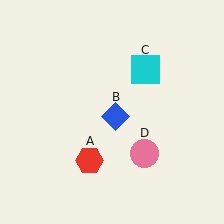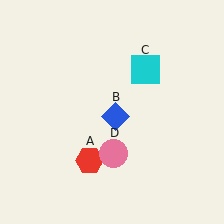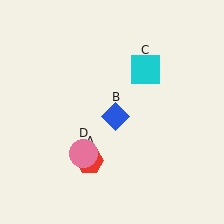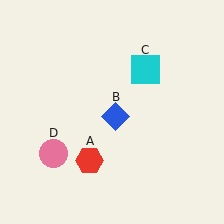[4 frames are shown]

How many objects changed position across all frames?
1 object changed position: pink circle (object D).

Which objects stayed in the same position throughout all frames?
Red hexagon (object A) and blue diamond (object B) and cyan square (object C) remained stationary.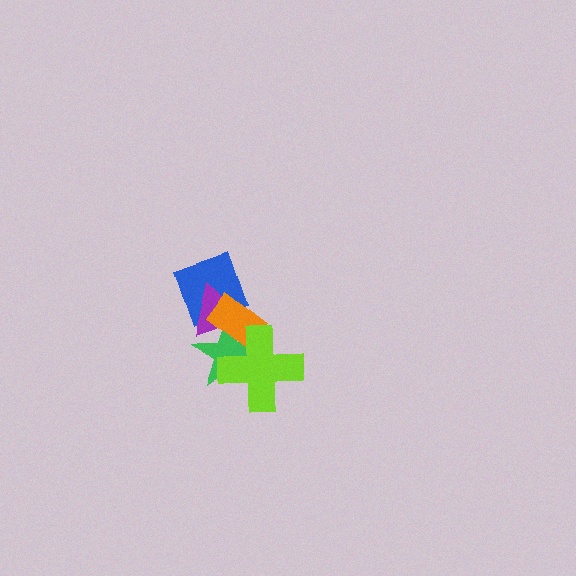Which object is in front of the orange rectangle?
The lime cross is in front of the orange rectangle.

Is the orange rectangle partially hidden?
Yes, it is partially covered by another shape.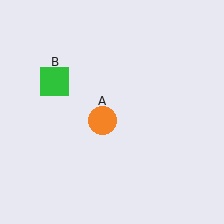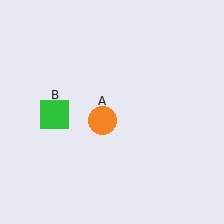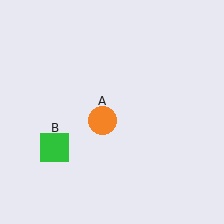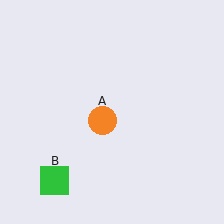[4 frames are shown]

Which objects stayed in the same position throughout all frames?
Orange circle (object A) remained stationary.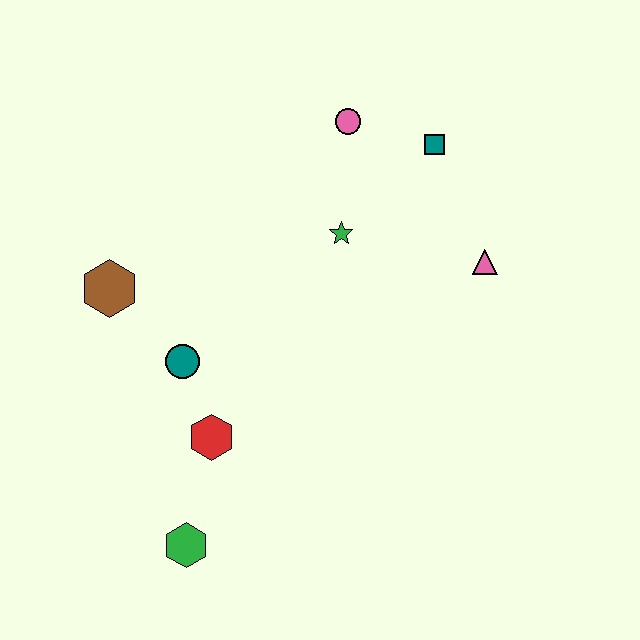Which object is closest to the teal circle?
The red hexagon is closest to the teal circle.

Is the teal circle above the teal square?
No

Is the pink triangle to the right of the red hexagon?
Yes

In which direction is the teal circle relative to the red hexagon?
The teal circle is above the red hexagon.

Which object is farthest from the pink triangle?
The green hexagon is farthest from the pink triangle.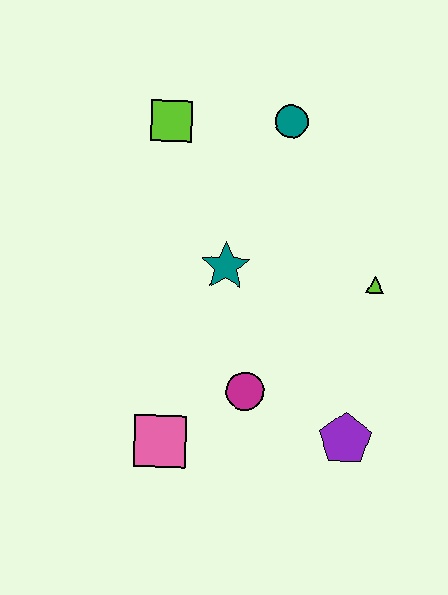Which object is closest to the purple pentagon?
The magenta circle is closest to the purple pentagon.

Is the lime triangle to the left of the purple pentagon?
No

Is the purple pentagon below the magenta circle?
Yes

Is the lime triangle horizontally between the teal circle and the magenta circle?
No